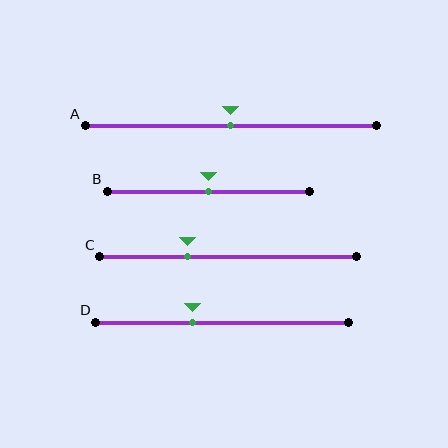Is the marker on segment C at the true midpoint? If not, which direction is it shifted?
No, the marker on segment C is shifted to the left by about 16% of the segment length.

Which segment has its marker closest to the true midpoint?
Segment A has its marker closest to the true midpoint.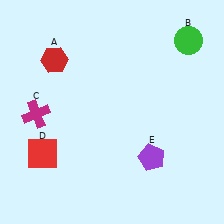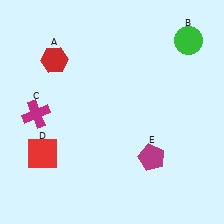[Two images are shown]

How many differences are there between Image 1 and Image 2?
There is 1 difference between the two images.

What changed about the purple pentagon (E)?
In Image 1, E is purple. In Image 2, it changed to magenta.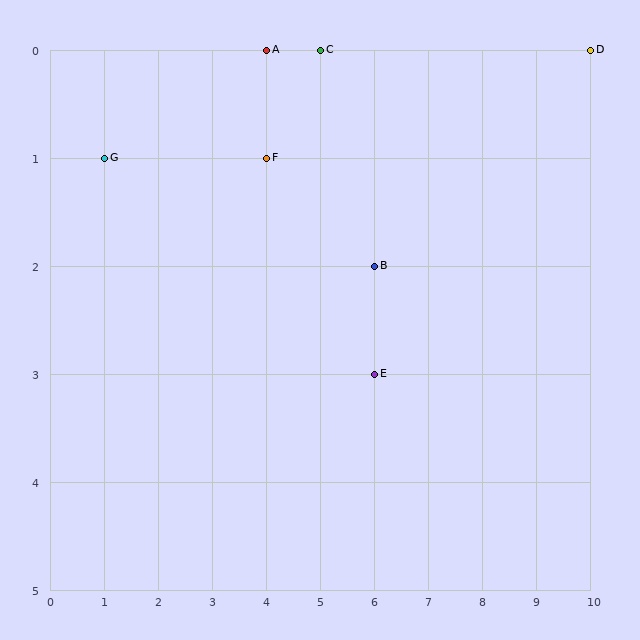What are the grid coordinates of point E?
Point E is at grid coordinates (6, 3).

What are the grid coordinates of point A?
Point A is at grid coordinates (4, 0).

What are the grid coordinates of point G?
Point G is at grid coordinates (1, 1).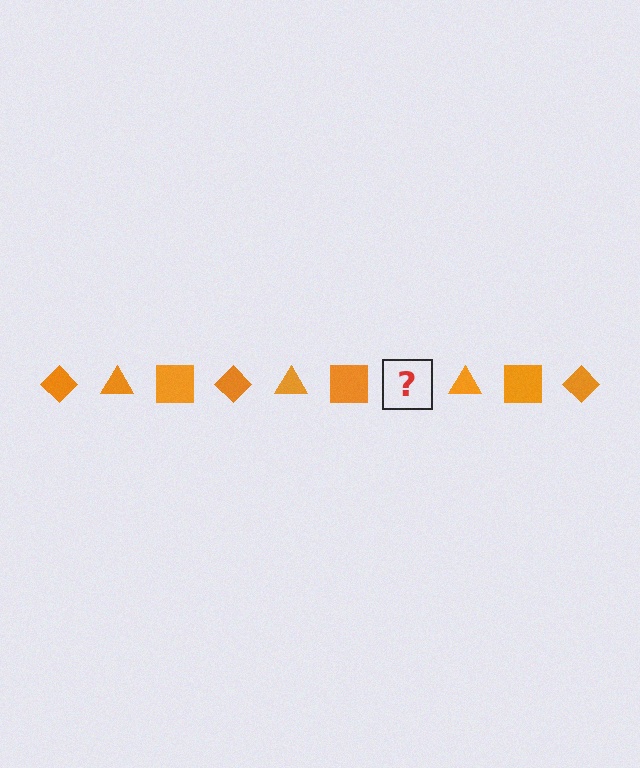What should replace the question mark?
The question mark should be replaced with an orange diamond.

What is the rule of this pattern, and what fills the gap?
The rule is that the pattern cycles through diamond, triangle, square shapes in orange. The gap should be filled with an orange diamond.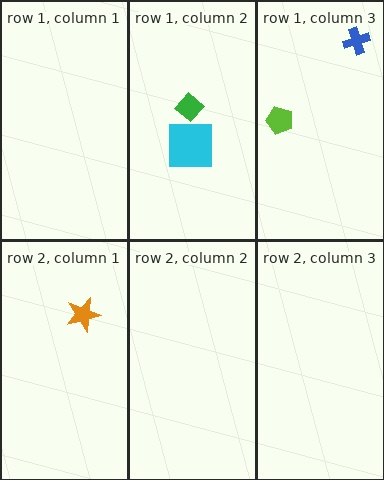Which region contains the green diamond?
The row 1, column 2 region.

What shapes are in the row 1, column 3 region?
The blue cross, the lime pentagon.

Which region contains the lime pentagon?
The row 1, column 3 region.